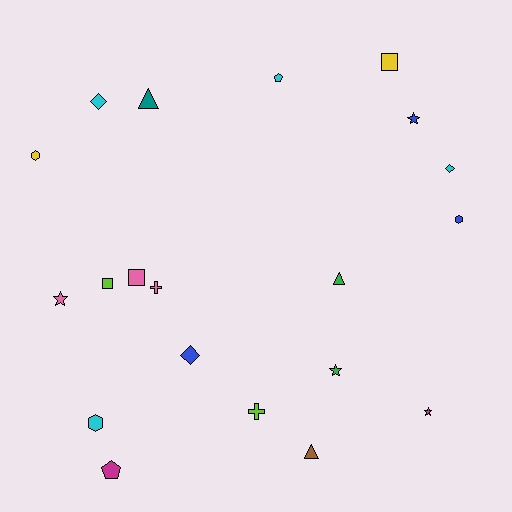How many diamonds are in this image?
There are 3 diamonds.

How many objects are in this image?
There are 20 objects.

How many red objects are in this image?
There are no red objects.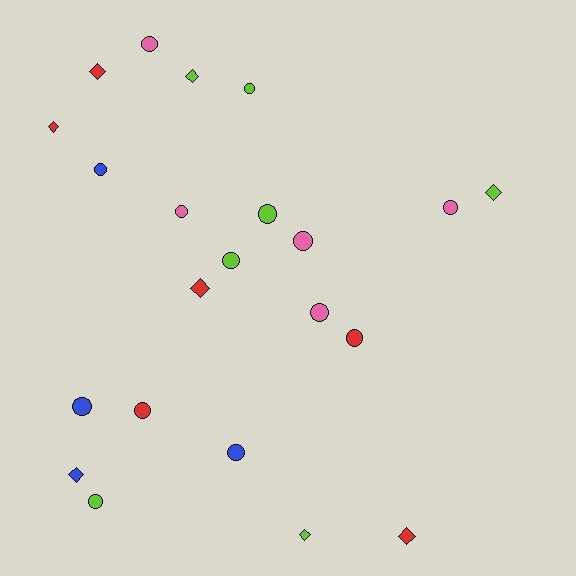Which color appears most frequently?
Lime, with 7 objects.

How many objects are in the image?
There are 22 objects.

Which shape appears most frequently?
Circle, with 14 objects.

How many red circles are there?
There are 2 red circles.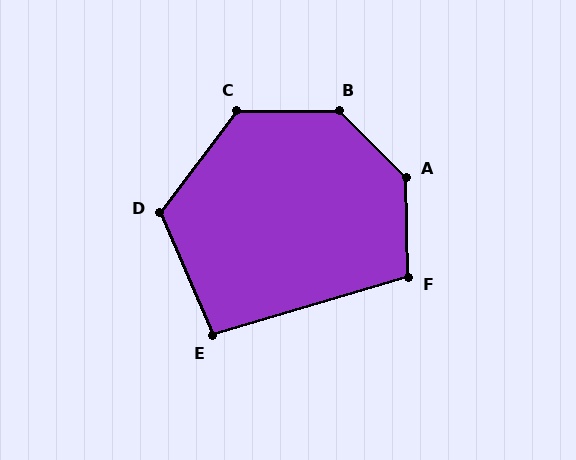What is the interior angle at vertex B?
Approximately 135 degrees (obtuse).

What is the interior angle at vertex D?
Approximately 119 degrees (obtuse).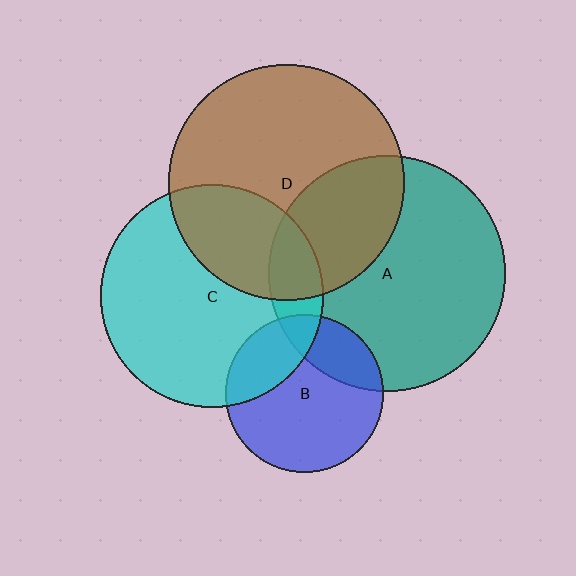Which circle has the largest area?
Circle A (teal).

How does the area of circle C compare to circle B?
Approximately 2.0 times.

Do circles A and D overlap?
Yes.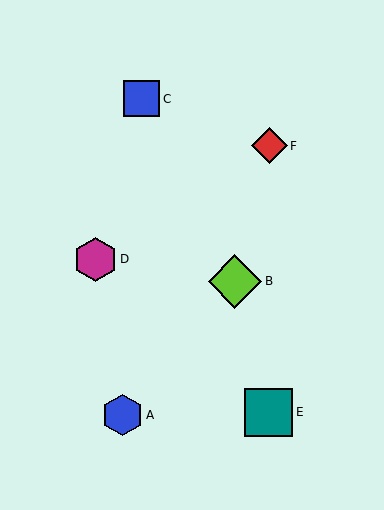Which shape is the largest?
The lime diamond (labeled B) is the largest.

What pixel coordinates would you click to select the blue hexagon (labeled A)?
Click at (122, 415) to select the blue hexagon A.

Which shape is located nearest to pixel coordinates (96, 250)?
The magenta hexagon (labeled D) at (95, 259) is nearest to that location.